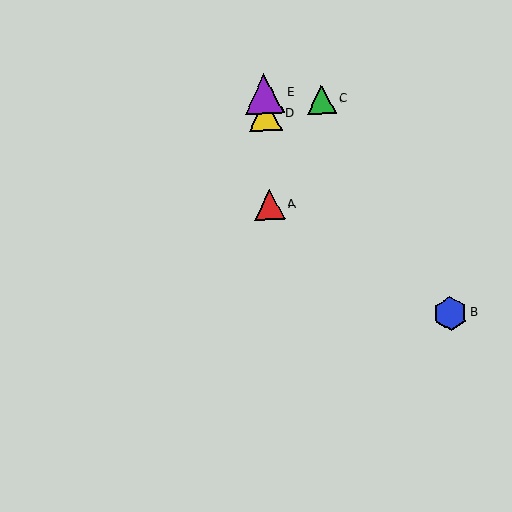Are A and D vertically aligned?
Yes, both are at x≈270.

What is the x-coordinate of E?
Object E is at x≈264.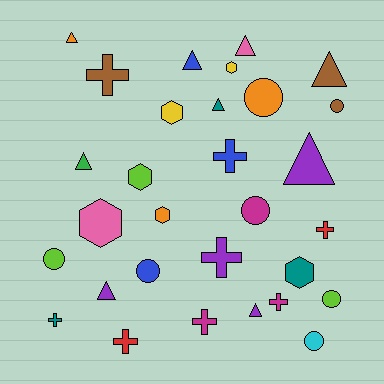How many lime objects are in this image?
There are 3 lime objects.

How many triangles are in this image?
There are 9 triangles.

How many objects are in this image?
There are 30 objects.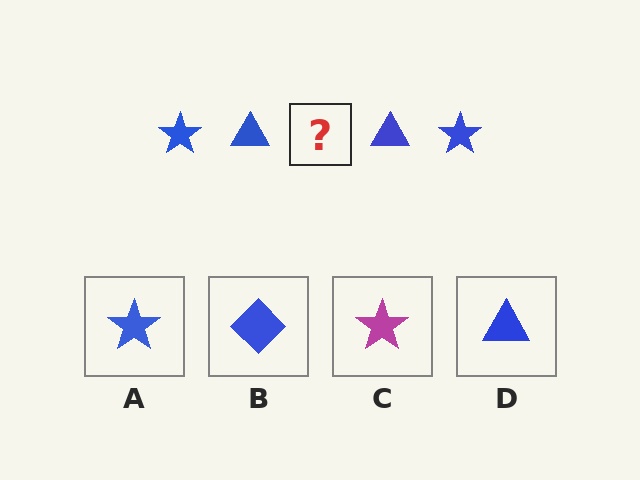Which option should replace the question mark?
Option A.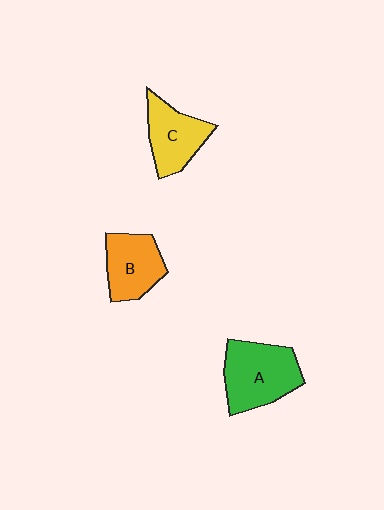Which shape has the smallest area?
Shape B (orange).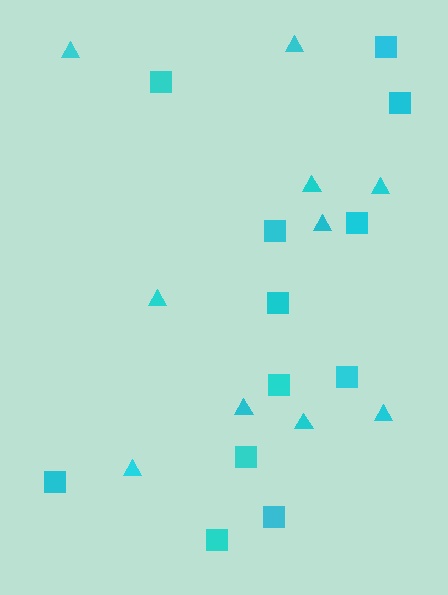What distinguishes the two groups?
There are 2 groups: one group of triangles (10) and one group of squares (12).